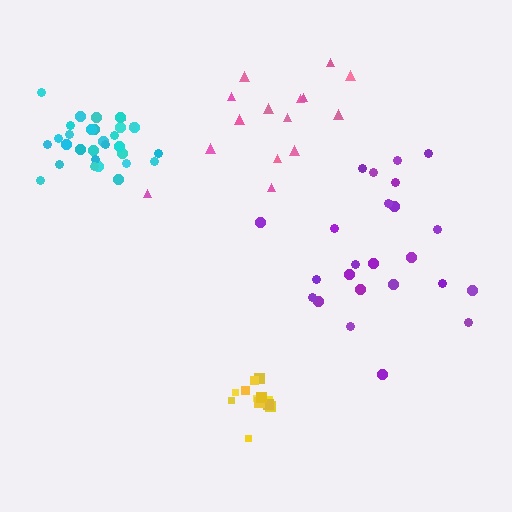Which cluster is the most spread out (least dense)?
Pink.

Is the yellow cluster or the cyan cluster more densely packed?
Cyan.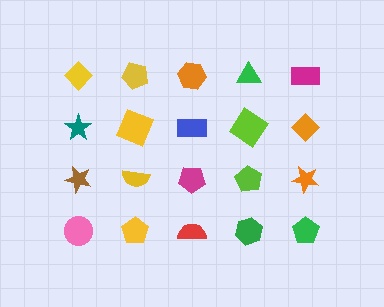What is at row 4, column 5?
A green pentagon.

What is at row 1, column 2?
A yellow pentagon.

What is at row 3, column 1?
A brown star.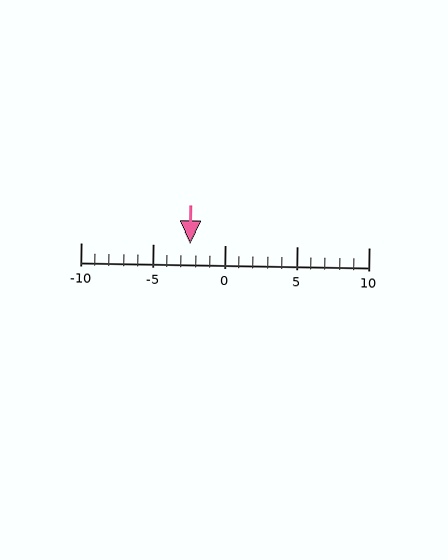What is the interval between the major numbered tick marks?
The major tick marks are spaced 5 units apart.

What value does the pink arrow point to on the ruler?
The pink arrow points to approximately -2.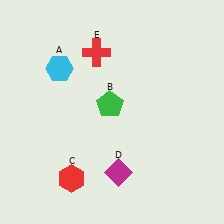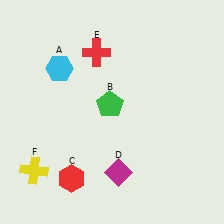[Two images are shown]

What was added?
A yellow cross (F) was added in Image 2.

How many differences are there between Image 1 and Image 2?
There is 1 difference between the two images.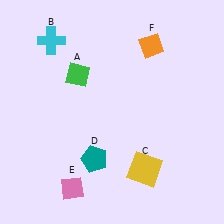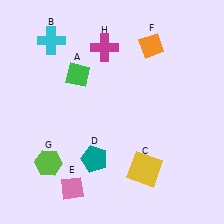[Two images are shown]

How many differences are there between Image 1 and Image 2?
There are 2 differences between the two images.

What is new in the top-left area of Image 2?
A magenta cross (H) was added in the top-left area of Image 2.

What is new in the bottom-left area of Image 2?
A lime hexagon (G) was added in the bottom-left area of Image 2.